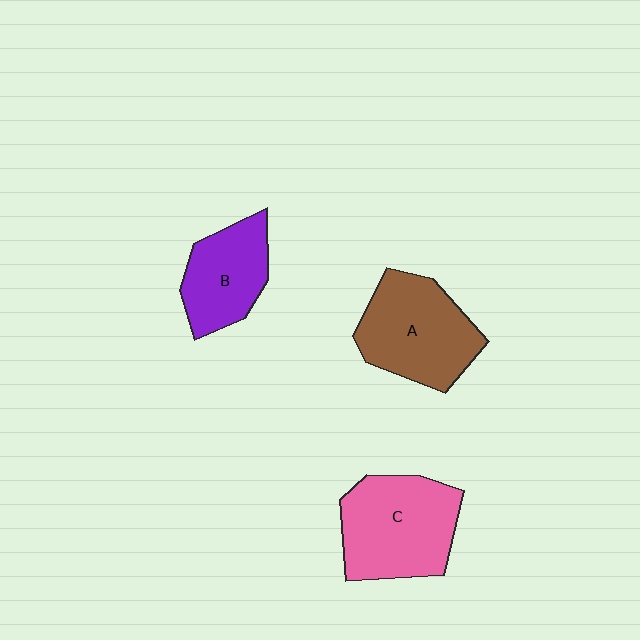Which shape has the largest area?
Shape C (pink).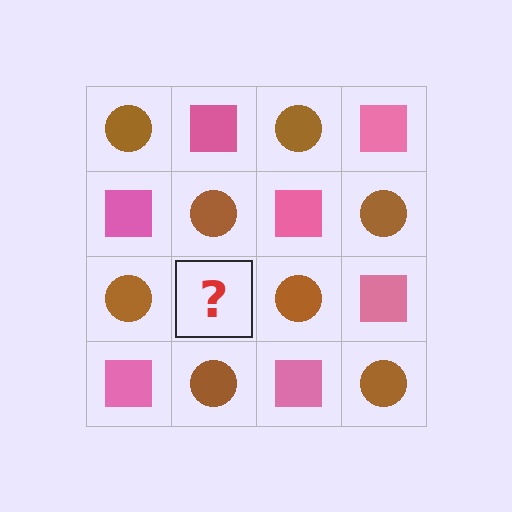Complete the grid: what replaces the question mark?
The question mark should be replaced with a pink square.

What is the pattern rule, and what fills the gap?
The rule is that it alternates brown circle and pink square in a checkerboard pattern. The gap should be filled with a pink square.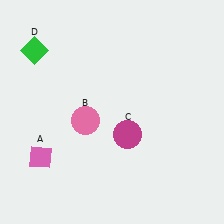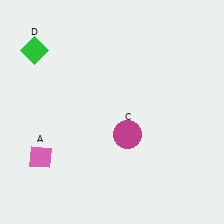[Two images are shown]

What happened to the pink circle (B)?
The pink circle (B) was removed in Image 2. It was in the bottom-left area of Image 1.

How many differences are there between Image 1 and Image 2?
There is 1 difference between the two images.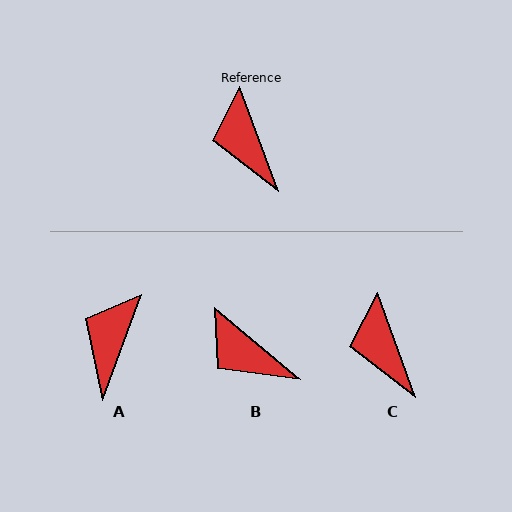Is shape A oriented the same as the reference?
No, it is off by about 40 degrees.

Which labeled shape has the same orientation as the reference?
C.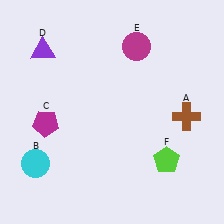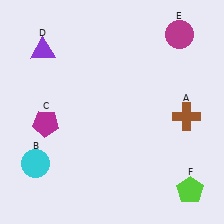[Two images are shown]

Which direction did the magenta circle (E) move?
The magenta circle (E) moved right.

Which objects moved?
The objects that moved are: the magenta circle (E), the lime pentagon (F).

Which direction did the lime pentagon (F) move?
The lime pentagon (F) moved down.